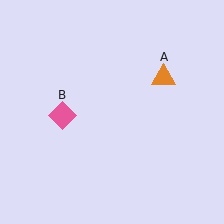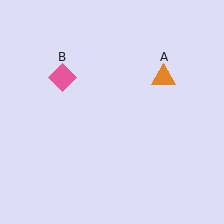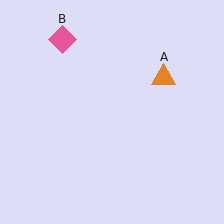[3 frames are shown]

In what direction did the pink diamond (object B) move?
The pink diamond (object B) moved up.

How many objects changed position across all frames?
1 object changed position: pink diamond (object B).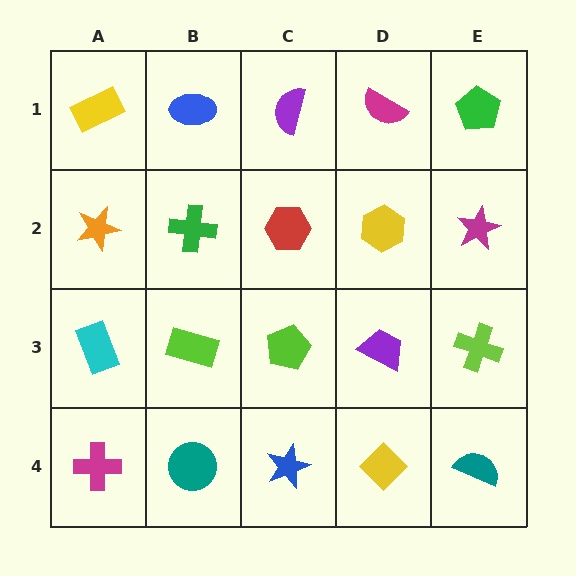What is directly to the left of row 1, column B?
A yellow rectangle.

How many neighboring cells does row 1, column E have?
2.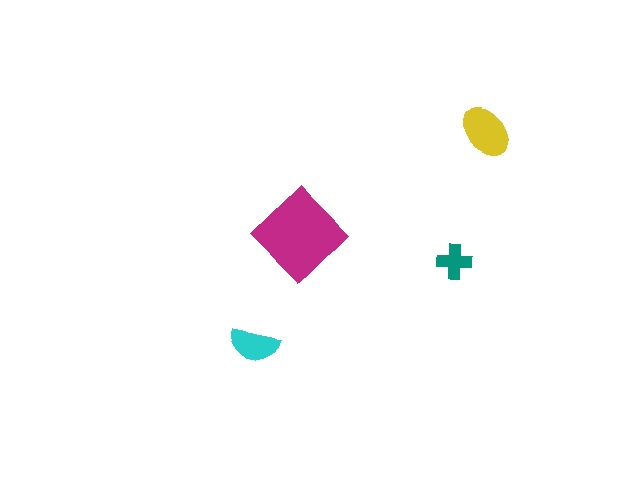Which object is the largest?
The magenta diamond.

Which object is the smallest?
The teal cross.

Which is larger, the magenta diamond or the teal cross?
The magenta diamond.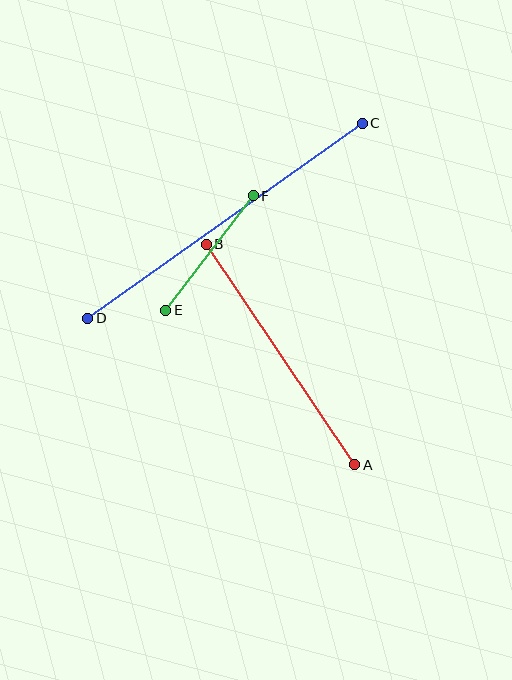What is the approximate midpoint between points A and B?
The midpoint is at approximately (280, 355) pixels.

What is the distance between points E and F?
The distance is approximately 144 pixels.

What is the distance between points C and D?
The distance is approximately 337 pixels.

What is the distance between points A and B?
The distance is approximately 266 pixels.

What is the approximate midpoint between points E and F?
The midpoint is at approximately (209, 253) pixels.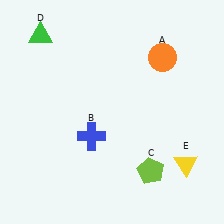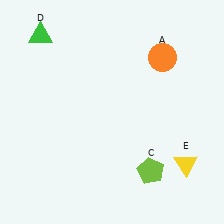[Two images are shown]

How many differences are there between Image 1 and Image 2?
There is 1 difference between the two images.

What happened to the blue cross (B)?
The blue cross (B) was removed in Image 2. It was in the bottom-left area of Image 1.